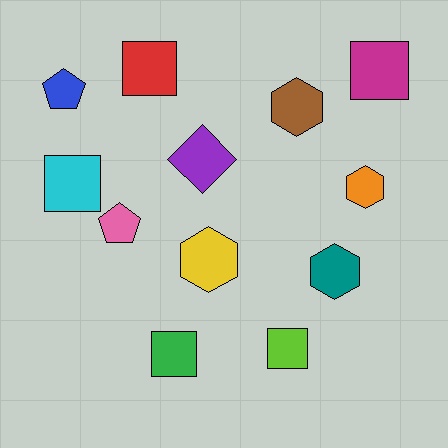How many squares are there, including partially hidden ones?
There are 5 squares.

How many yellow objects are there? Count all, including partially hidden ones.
There is 1 yellow object.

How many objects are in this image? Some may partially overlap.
There are 12 objects.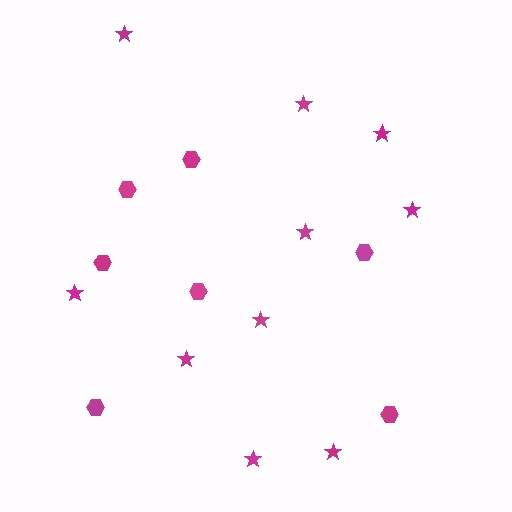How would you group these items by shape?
There are 2 groups: one group of hexagons (7) and one group of stars (10).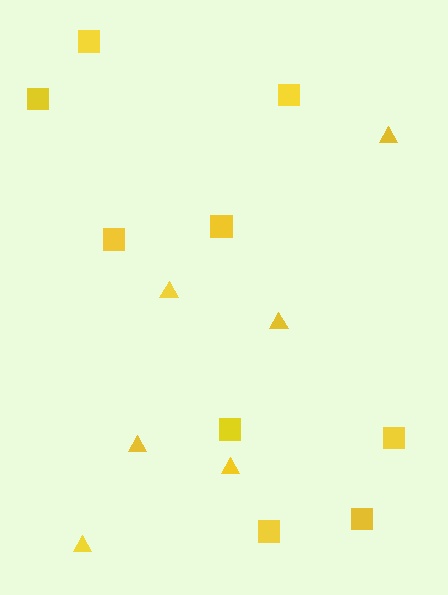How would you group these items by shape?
There are 2 groups: one group of squares (9) and one group of triangles (6).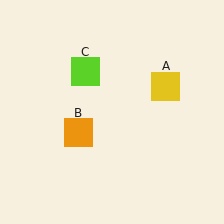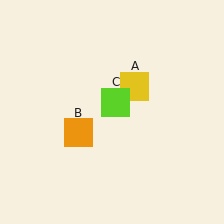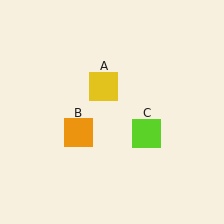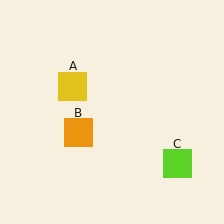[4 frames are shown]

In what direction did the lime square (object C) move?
The lime square (object C) moved down and to the right.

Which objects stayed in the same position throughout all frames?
Orange square (object B) remained stationary.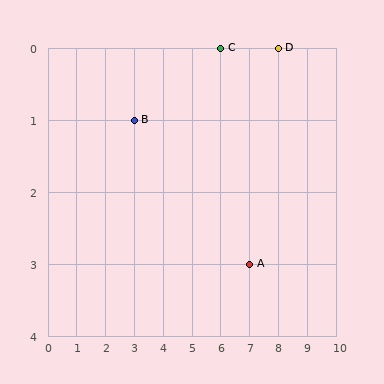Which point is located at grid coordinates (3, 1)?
Point B is at (3, 1).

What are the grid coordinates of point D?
Point D is at grid coordinates (8, 0).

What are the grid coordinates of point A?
Point A is at grid coordinates (7, 3).